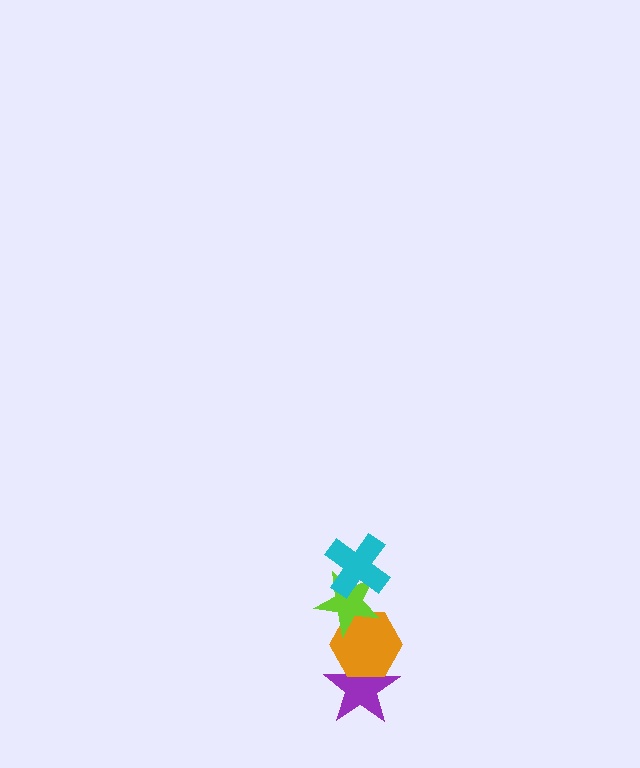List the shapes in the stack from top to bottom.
From top to bottom: the cyan cross, the lime star, the orange hexagon, the purple star.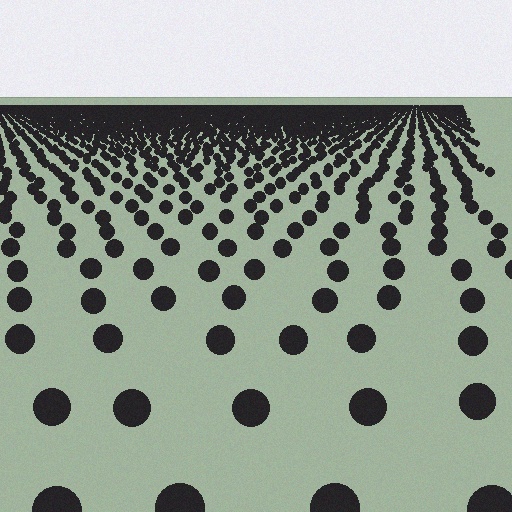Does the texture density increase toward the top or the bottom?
Density increases toward the top.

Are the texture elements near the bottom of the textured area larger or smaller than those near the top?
Larger. Near the bottom, elements are closer to the viewer and appear at a bigger on-screen size.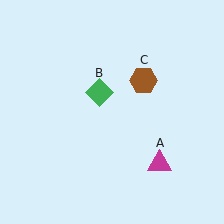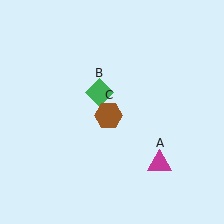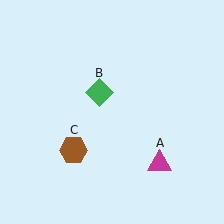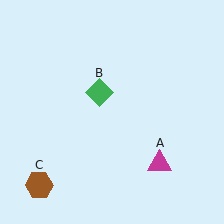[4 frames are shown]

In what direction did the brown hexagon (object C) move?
The brown hexagon (object C) moved down and to the left.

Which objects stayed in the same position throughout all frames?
Magenta triangle (object A) and green diamond (object B) remained stationary.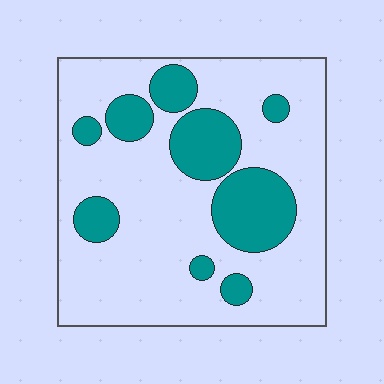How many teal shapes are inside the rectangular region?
9.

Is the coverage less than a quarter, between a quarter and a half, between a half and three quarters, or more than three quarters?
Less than a quarter.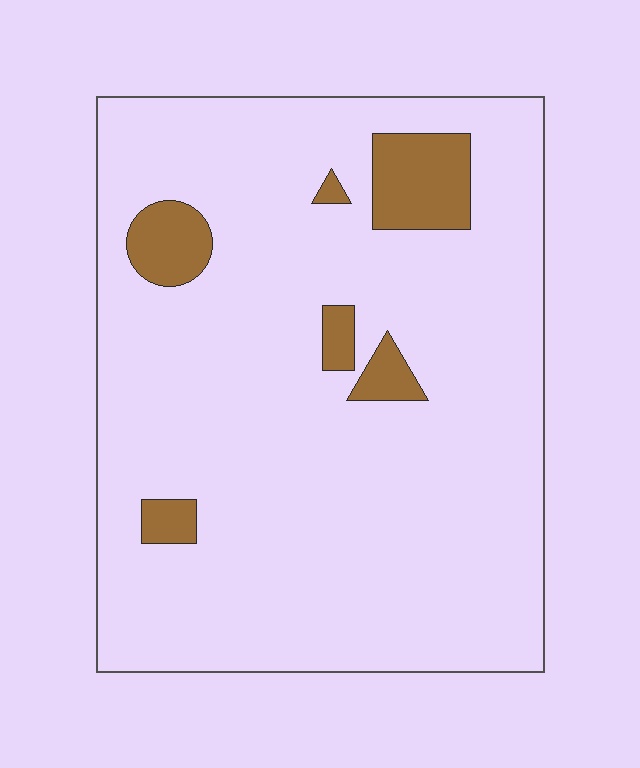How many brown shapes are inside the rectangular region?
6.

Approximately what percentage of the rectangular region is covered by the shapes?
Approximately 10%.